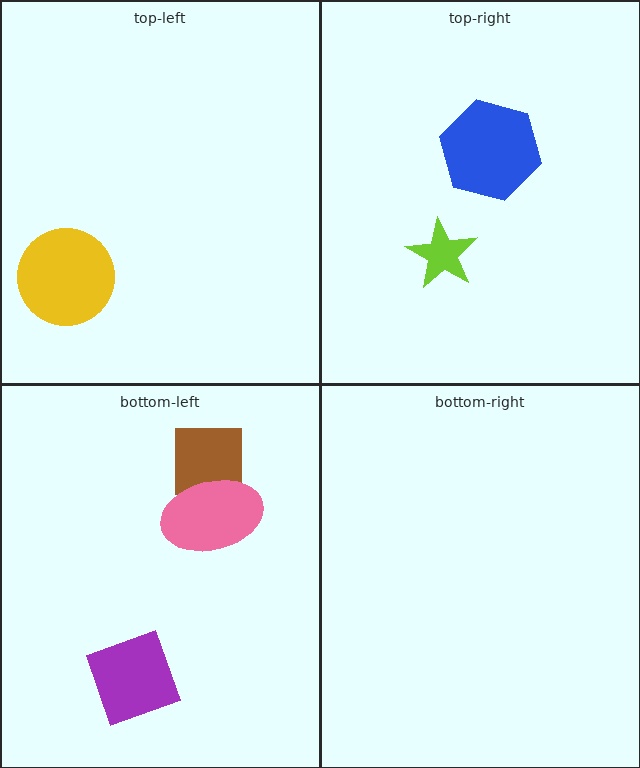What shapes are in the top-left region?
The yellow circle.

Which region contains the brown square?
The bottom-left region.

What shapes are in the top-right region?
The blue hexagon, the lime star.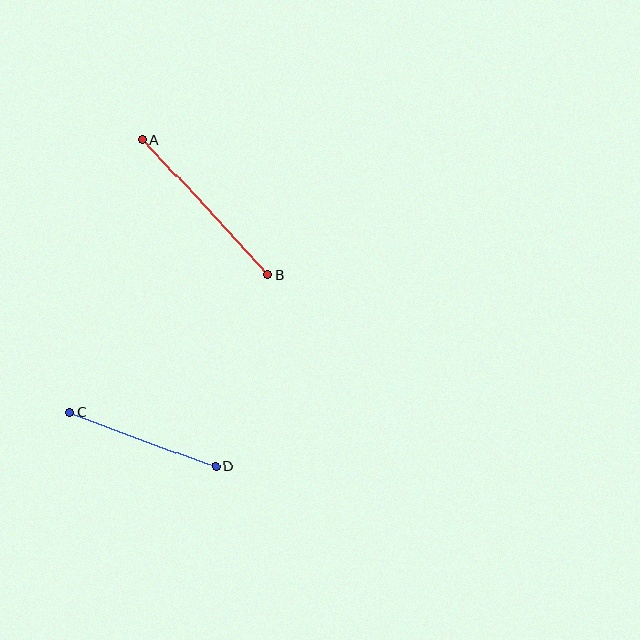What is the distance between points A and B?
The distance is approximately 185 pixels.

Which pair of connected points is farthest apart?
Points A and B are farthest apart.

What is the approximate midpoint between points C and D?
The midpoint is at approximately (143, 439) pixels.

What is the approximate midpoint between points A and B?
The midpoint is at approximately (205, 207) pixels.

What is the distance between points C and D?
The distance is approximately 155 pixels.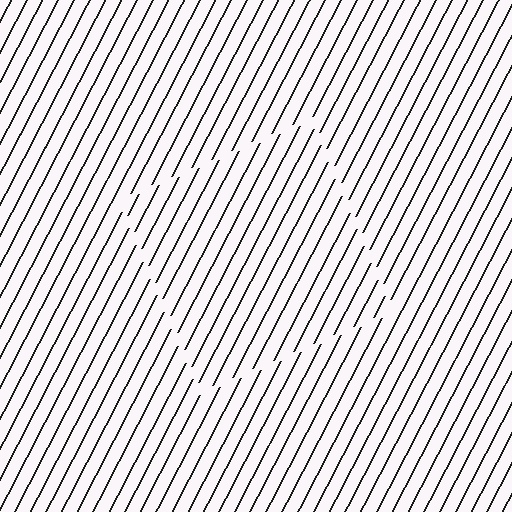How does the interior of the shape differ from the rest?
The interior of the shape contains the same grating, shifted by half a period — the contour is defined by the phase discontinuity where line-ends from the inner and outer gratings abut.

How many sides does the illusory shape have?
4 sides — the line-ends trace a square.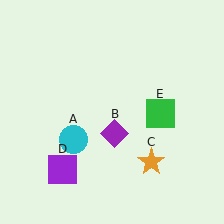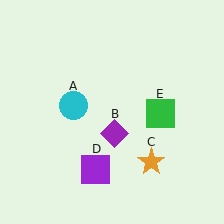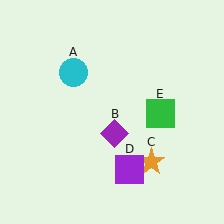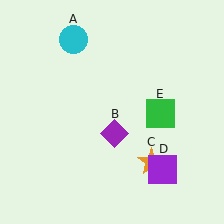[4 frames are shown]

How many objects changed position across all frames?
2 objects changed position: cyan circle (object A), purple square (object D).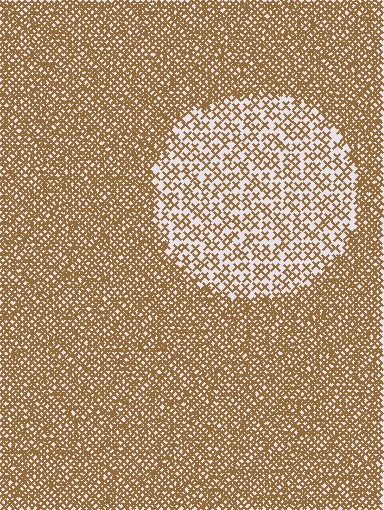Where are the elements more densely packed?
The elements are more densely packed outside the circle boundary.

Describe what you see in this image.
The image contains small brown elements arranged at two different densities. A circle-shaped region is visible where the elements are less densely packed than the surrounding area.